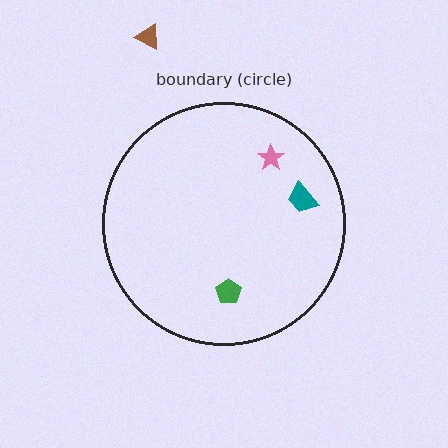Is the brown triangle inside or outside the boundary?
Outside.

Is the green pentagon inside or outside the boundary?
Inside.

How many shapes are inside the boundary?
3 inside, 1 outside.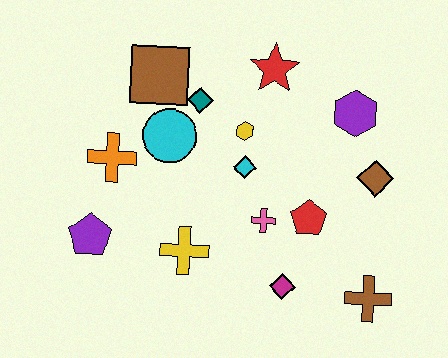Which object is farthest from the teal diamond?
The brown cross is farthest from the teal diamond.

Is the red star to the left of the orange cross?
No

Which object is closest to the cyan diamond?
The yellow hexagon is closest to the cyan diamond.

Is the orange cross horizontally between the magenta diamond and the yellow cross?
No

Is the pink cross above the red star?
No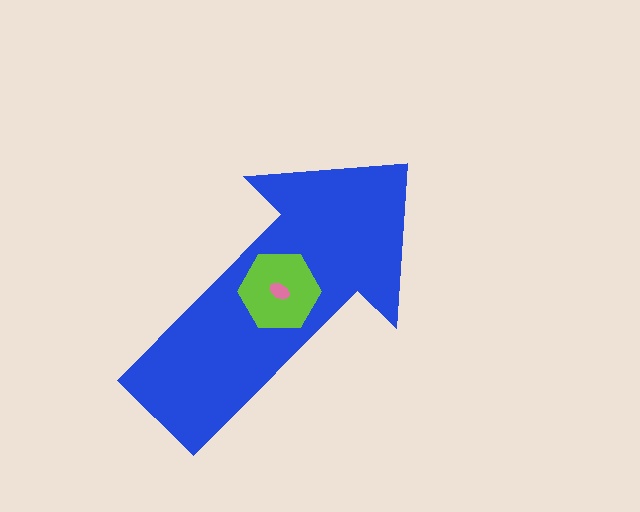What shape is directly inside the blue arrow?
The lime hexagon.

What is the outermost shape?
The blue arrow.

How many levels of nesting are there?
3.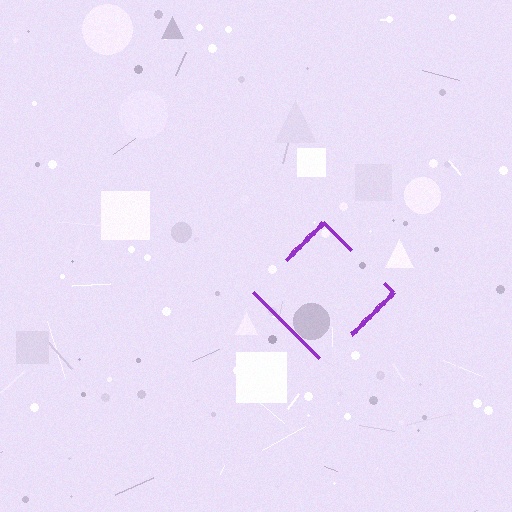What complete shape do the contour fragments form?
The contour fragments form a diamond.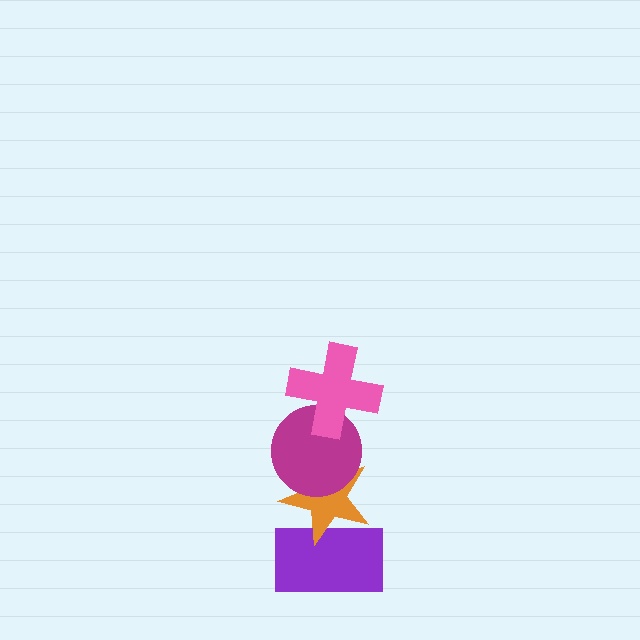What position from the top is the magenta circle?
The magenta circle is 2nd from the top.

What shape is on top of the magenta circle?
The pink cross is on top of the magenta circle.